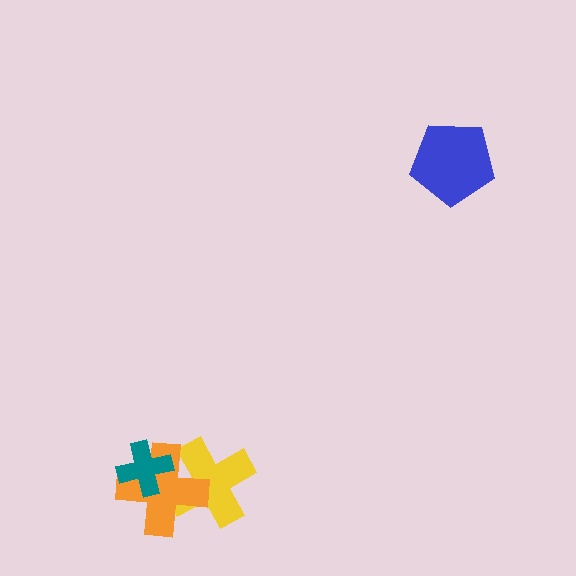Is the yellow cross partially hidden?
Yes, it is partially covered by another shape.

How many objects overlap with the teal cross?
1 object overlaps with the teal cross.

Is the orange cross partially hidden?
Yes, it is partially covered by another shape.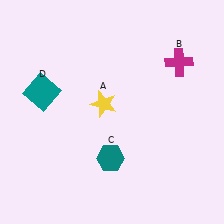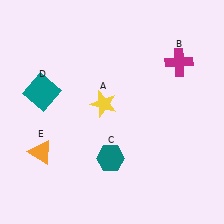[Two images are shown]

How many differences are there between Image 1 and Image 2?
There is 1 difference between the two images.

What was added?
An orange triangle (E) was added in Image 2.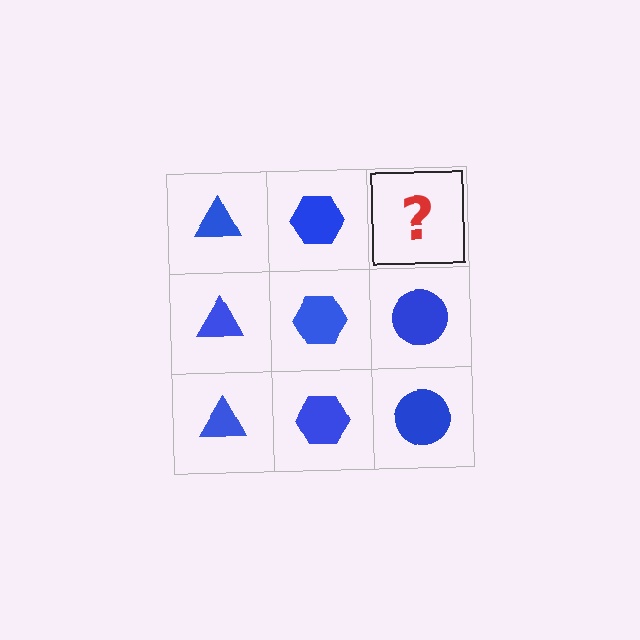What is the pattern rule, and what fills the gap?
The rule is that each column has a consistent shape. The gap should be filled with a blue circle.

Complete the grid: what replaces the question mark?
The question mark should be replaced with a blue circle.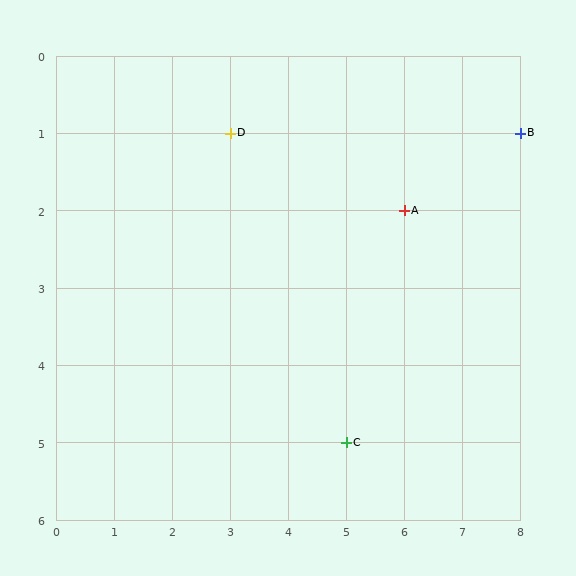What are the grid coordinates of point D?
Point D is at grid coordinates (3, 1).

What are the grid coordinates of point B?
Point B is at grid coordinates (8, 1).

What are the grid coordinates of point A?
Point A is at grid coordinates (6, 2).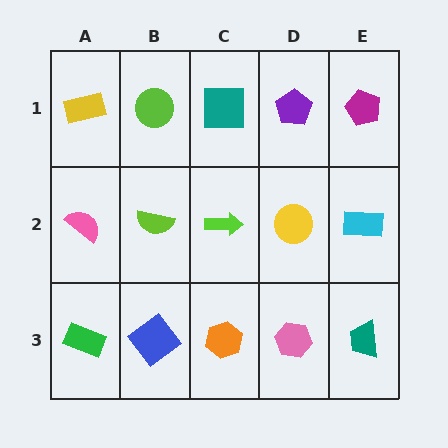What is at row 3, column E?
A teal trapezoid.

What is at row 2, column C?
A lime arrow.